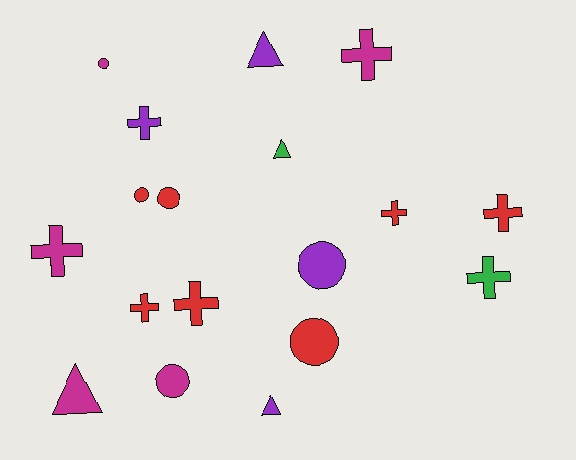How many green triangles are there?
There is 1 green triangle.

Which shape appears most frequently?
Cross, with 8 objects.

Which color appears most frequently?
Red, with 7 objects.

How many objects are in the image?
There are 18 objects.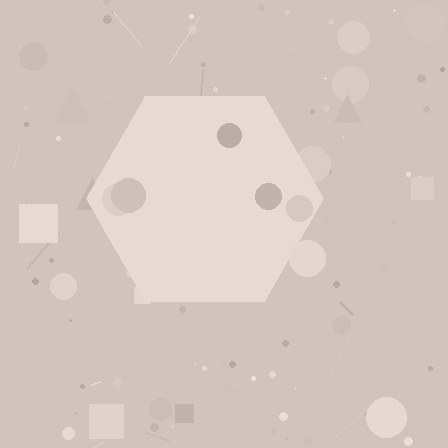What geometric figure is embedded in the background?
A hexagon is embedded in the background.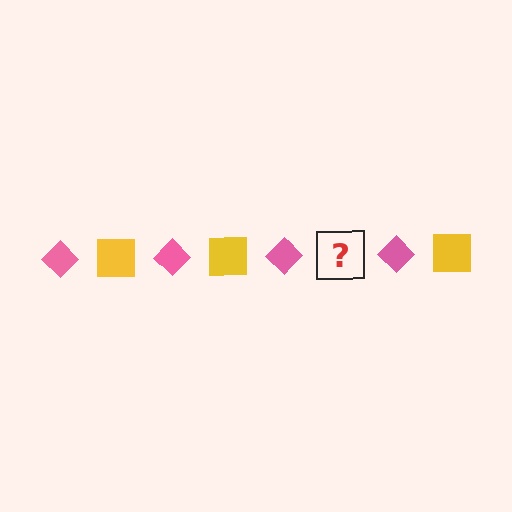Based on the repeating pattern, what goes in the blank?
The blank should be a yellow square.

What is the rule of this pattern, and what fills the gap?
The rule is that the pattern alternates between pink diamond and yellow square. The gap should be filled with a yellow square.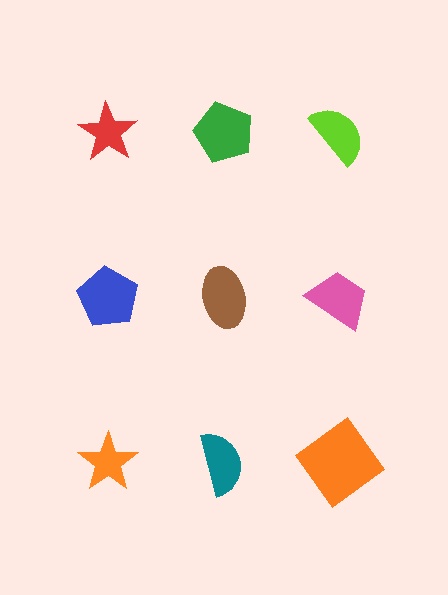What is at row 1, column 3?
A lime semicircle.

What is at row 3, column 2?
A teal semicircle.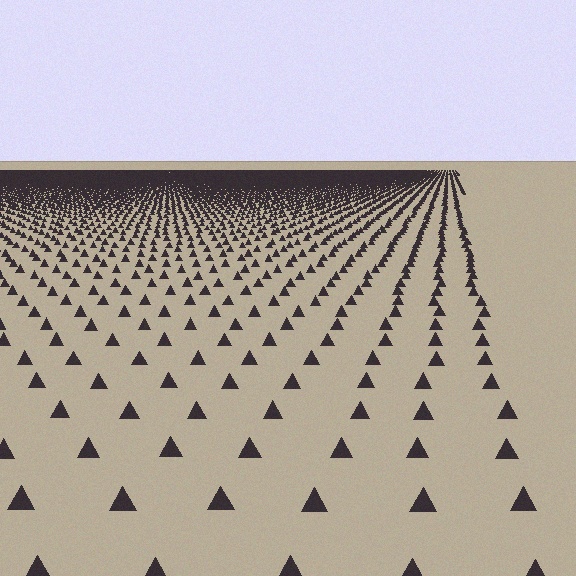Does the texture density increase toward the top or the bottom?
Density increases toward the top.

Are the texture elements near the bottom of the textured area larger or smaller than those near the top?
Larger. Near the bottom, elements are closer to the viewer and appear at a bigger on-screen size.